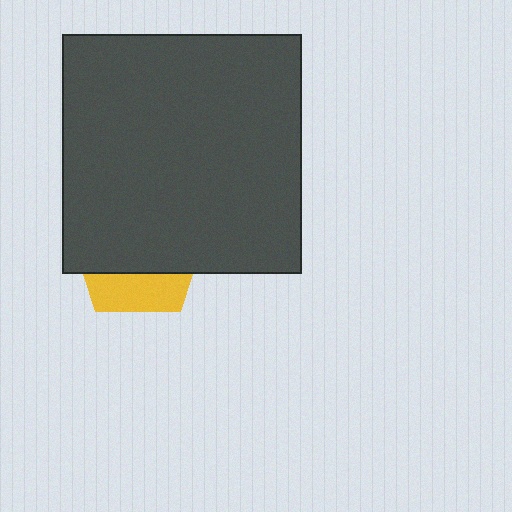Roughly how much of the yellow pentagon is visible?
A small part of it is visible (roughly 30%).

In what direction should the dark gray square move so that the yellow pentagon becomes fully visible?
The dark gray square should move up. That is the shortest direction to clear the overlap and leave the yellow pentagon fully visible.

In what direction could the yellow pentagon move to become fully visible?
The yellow pentagon could move down. That would shift it out from behind the dark gray square entirely.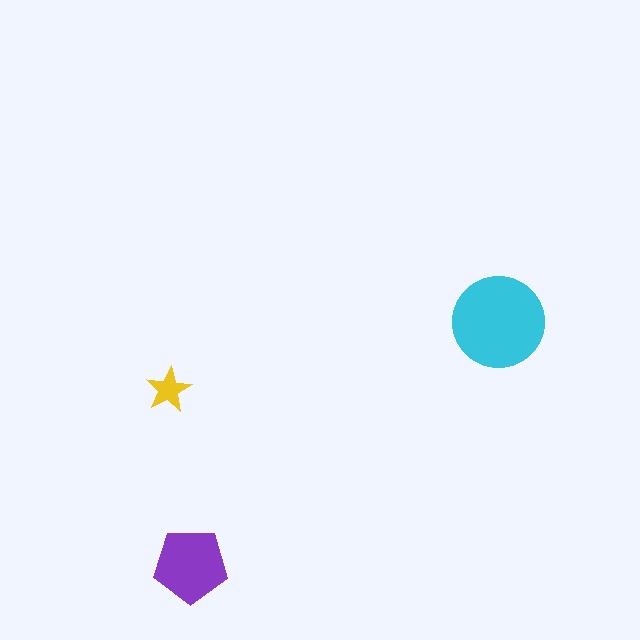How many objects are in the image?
There are 3 objects in the image.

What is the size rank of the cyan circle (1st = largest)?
1st.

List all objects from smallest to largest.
The yellow star, the purple pentagon, the cyan circle.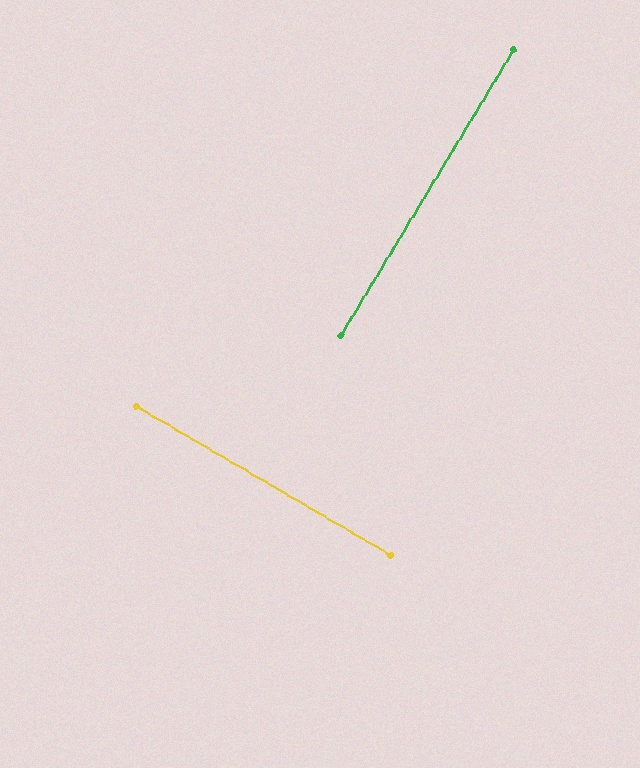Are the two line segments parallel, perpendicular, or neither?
Perpendicular — they meet at approximately 89°.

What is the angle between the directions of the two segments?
Approximately 89 degrees.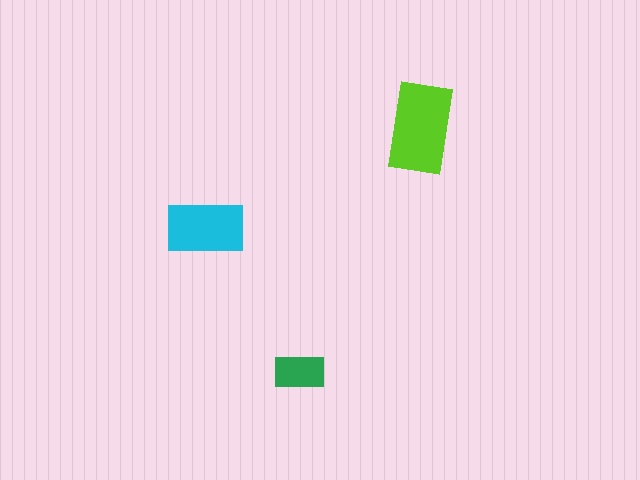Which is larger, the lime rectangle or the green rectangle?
The lime one.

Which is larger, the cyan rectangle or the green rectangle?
The cyan one.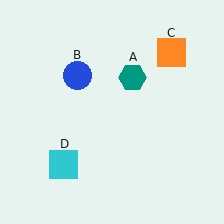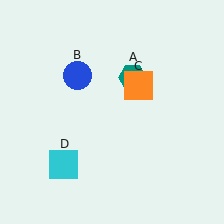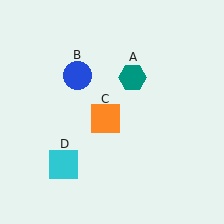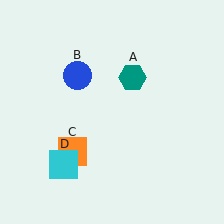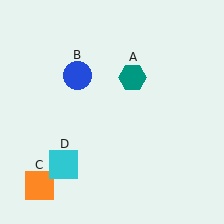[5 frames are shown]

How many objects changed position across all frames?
1 object changed position: orange square (object C).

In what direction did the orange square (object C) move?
The orange square (object C) moved down and to the left.